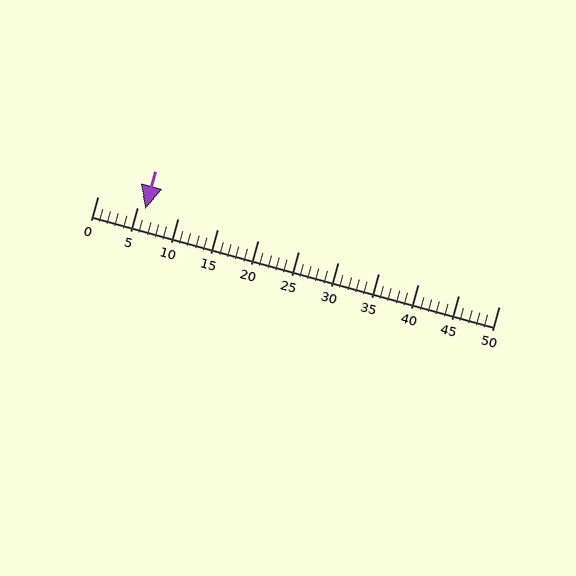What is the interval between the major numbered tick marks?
The major tick marks are spaced 5 units apart.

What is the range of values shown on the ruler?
The ruler shows values from 0 to 50.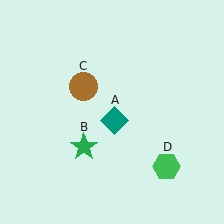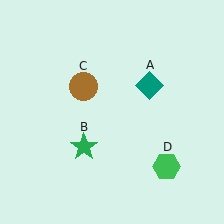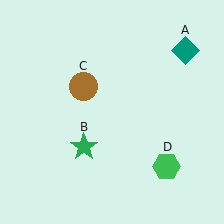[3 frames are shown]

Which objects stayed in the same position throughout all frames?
Green star (object B) and brown circle (object C) and green hexagon (object D) remained stationary.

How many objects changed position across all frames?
1 object changed position: teal diamond (object A).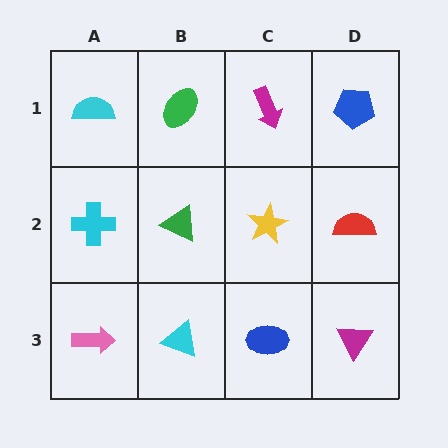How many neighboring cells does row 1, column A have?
2.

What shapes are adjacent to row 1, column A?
A cyan cross (row 2, column A), a green ellipse (row 1, column B).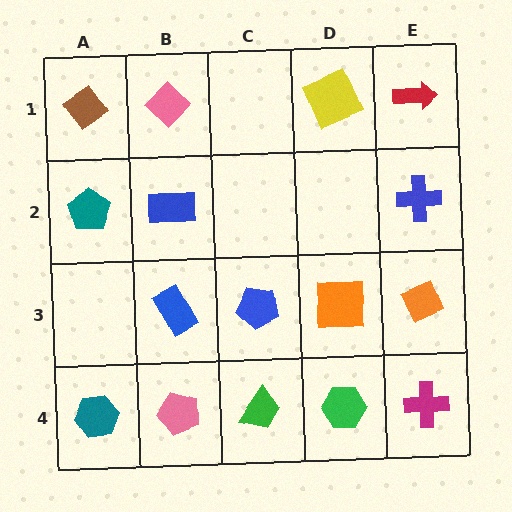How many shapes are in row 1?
4 shapes.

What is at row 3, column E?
An orange diamond.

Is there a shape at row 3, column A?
No, that cell is empty.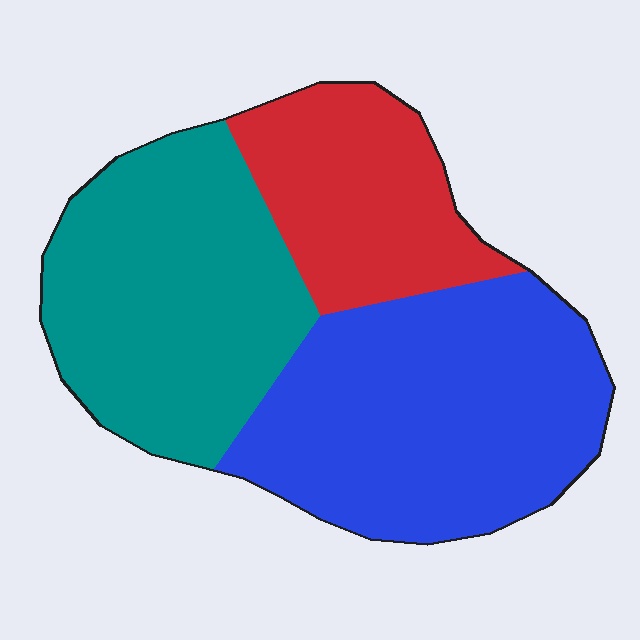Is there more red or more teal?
Teal.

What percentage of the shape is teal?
Teal takes up between a quarter and a half of the shape.